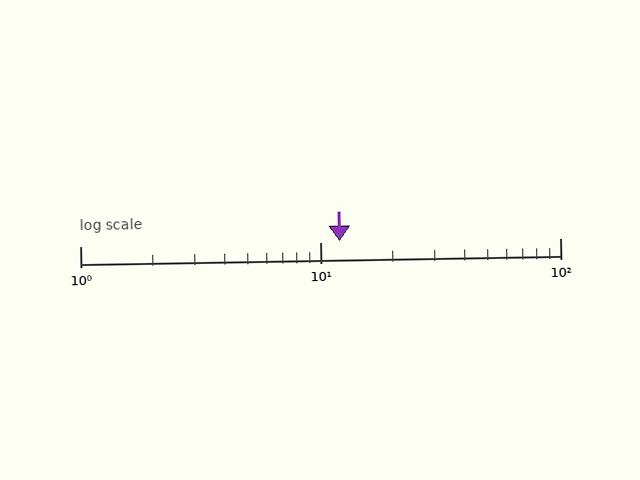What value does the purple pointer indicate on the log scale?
The pointer indicates approximately 12.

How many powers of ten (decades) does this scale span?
The scale spans 2 decades, from 1 to 100.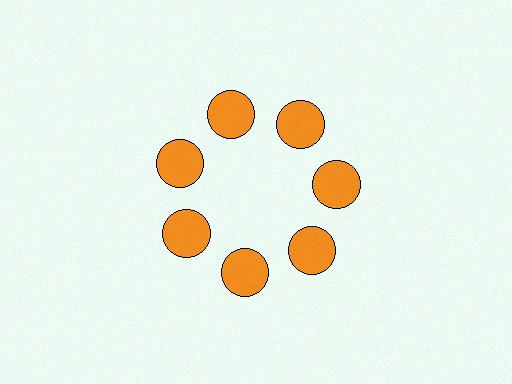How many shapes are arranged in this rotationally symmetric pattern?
There are 7 shapes, arranged in 7 groups of 1.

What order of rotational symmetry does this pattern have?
This pattern has 7-fold rotational symmetry.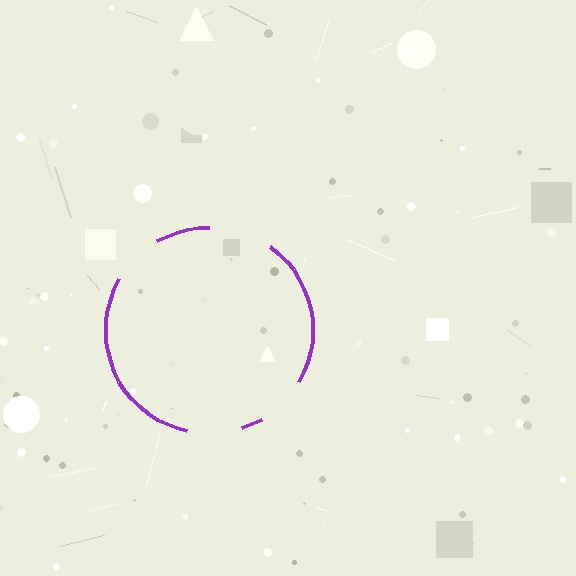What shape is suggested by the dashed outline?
The dashed outline suggests a circle.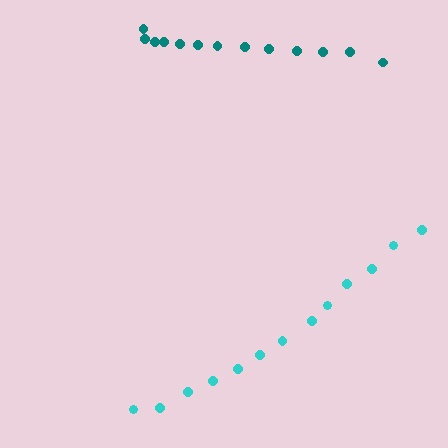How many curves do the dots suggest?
There are 2 distinct paths.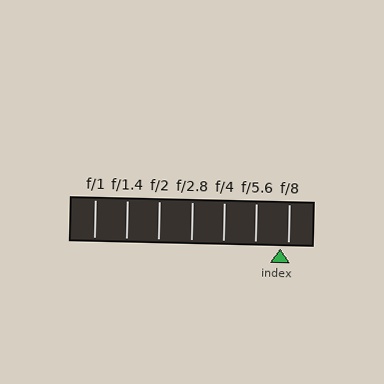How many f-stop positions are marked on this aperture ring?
There are 7 f-stop positions marked.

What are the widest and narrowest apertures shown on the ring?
The widest aperture shown is f/1 and the narrowest is f/8.